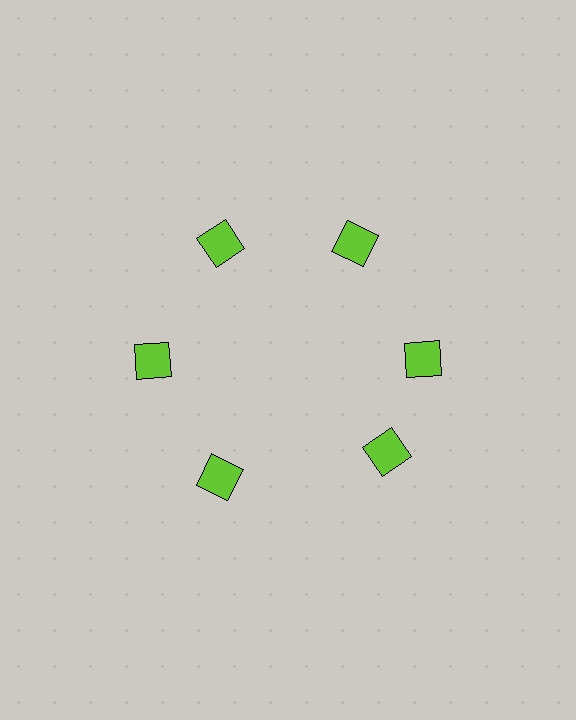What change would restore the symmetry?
The symmetry would be restored by rotating it back into even spacing with its neighbors so that all 6 squares sit at equal angles and equal distance from the center.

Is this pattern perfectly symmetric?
No. The 6 lime squares are arranged in a ring, but one element near the 5 o'clock position is rotated out of alignment along the ring, breaking the 6-fold rotational symmetry.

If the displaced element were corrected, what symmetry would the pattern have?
It would have 6-fold rotational symmetry — the pattern would map onto itself every 60 degrees.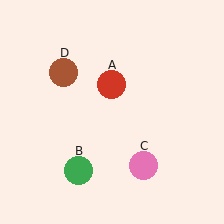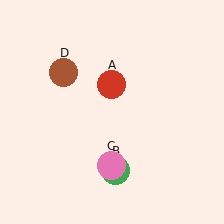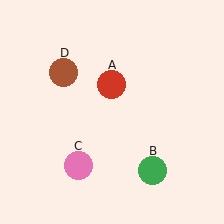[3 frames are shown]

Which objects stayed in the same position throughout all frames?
Red circle (object A) and brown circle (object D) remained stationary.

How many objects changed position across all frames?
2 objects changed position: green circle (object B), pink circle (object C).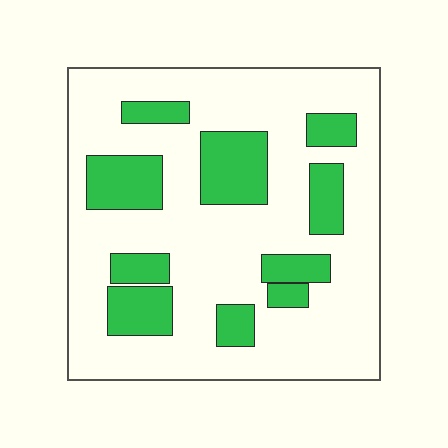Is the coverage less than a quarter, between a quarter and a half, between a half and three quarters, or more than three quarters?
Between a quarter and a half.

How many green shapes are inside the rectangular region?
10.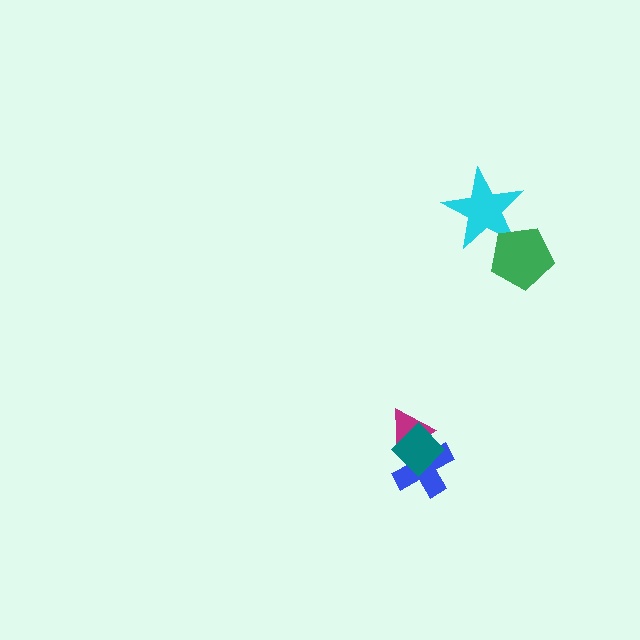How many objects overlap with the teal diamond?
2 objects overlap with the teal diamond.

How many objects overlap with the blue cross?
2 objects overlap with the blue cross.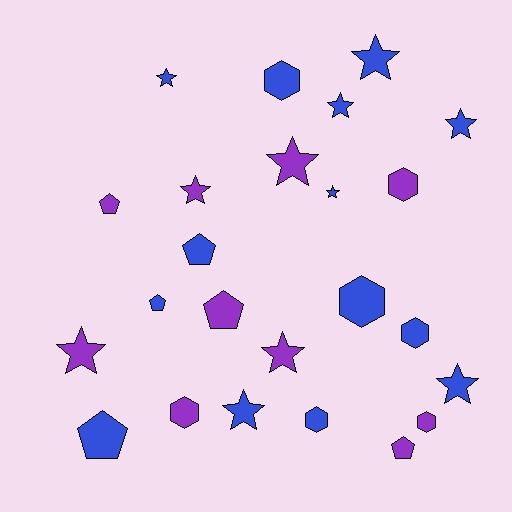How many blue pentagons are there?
There are 3 blue pentagons.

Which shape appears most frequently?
Star, with 11 objects.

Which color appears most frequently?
Blue, with 14 objects.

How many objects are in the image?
There are 24 objects.